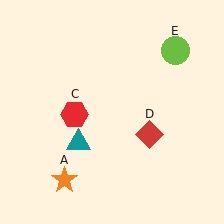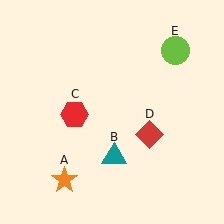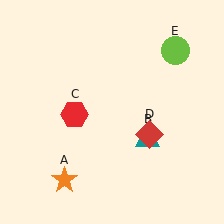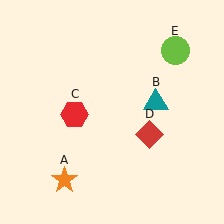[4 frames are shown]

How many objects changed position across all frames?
1 object changed position: teal triangle (object B).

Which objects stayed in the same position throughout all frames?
Orange star (object A) and red hexagon (object C) and red diamond (object D) and lime circle (object E) remained stationary.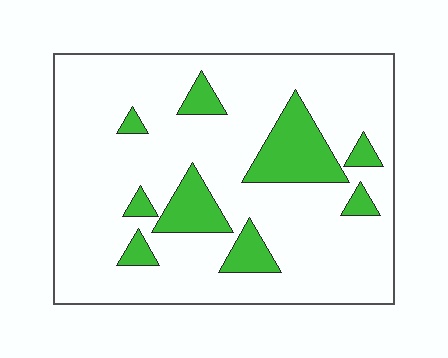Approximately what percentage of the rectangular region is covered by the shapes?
Approximately 15%.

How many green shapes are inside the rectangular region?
9.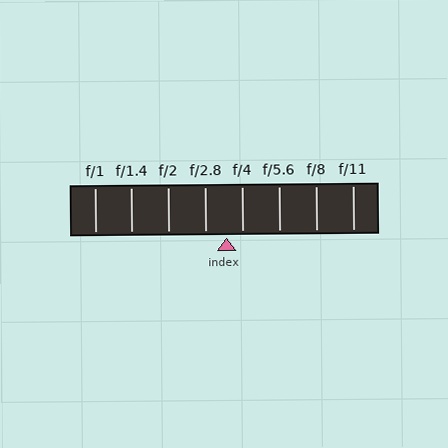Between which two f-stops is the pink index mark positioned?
The index mark is between f/2.8 and f/4.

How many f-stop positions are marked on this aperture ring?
There are 8 f-stop positions marked.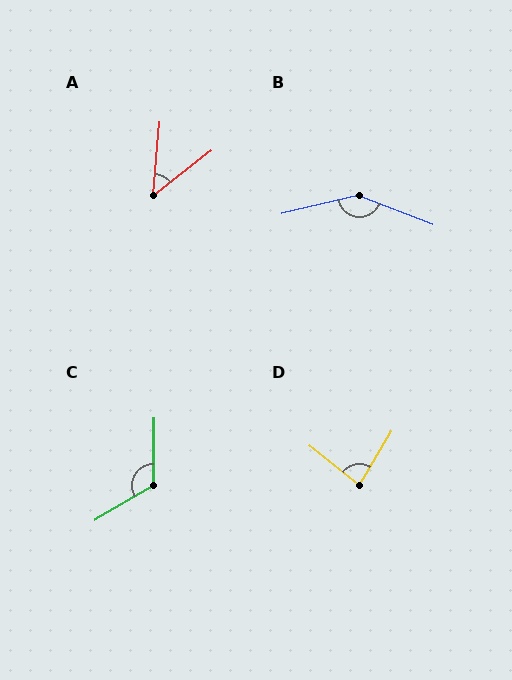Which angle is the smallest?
A, at approximately 48 degrees.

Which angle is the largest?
B, at approximately 145 degrees.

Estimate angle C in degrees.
Approximately 120 degrees.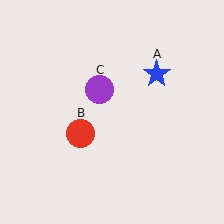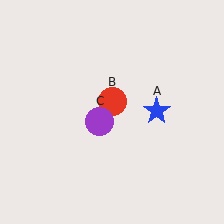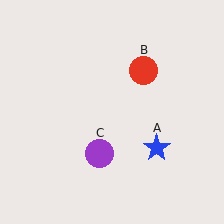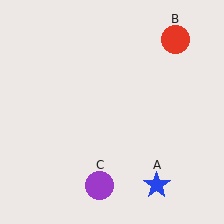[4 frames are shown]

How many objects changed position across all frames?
3 objects changed position: blue star (object A), red circle (object B), purple circle (object C).